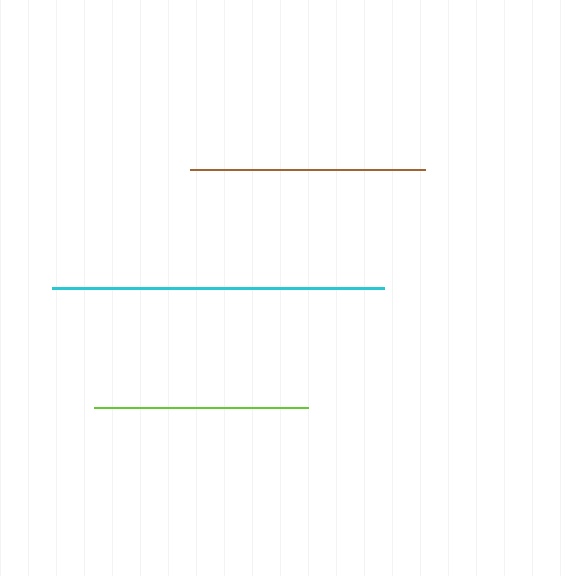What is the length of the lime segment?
The lime segment is approximately 214 pixels long.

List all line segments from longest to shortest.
From longest to shortest: cyan, brown, lime.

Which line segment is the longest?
The cyan line is the longest at approximately 332 pixels.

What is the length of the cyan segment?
The cyan segment is approximately 332 pixels long.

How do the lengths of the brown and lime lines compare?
The brown and lime lines are approximately the same length.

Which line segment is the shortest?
The lime line is the shortest at approximately 214 pixels.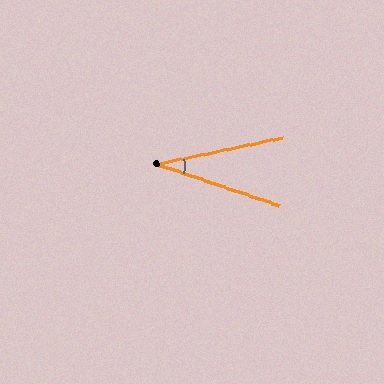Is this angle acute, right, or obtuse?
It is acute.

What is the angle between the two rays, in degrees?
Approximately 30 degrees.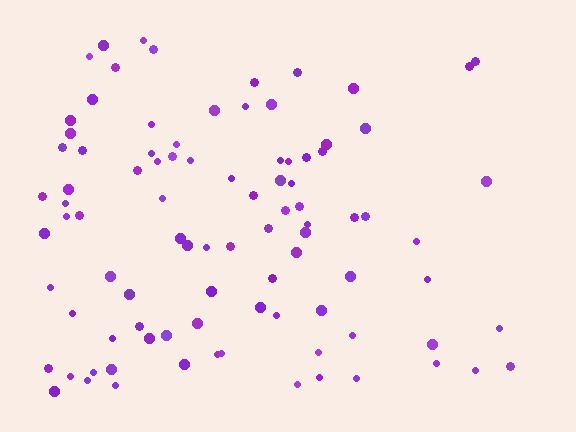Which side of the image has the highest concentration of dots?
The left.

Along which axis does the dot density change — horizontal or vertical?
Horizontal.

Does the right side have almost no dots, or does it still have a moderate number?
Still a moderate number, just noticeably fewer than the left.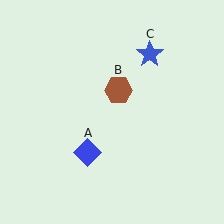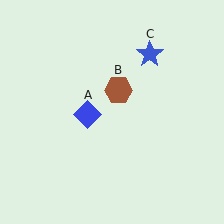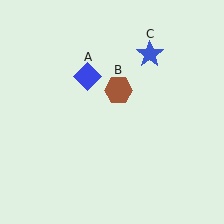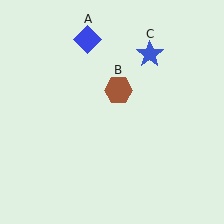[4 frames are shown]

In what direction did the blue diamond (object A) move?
The blue diamond (object A) moved up.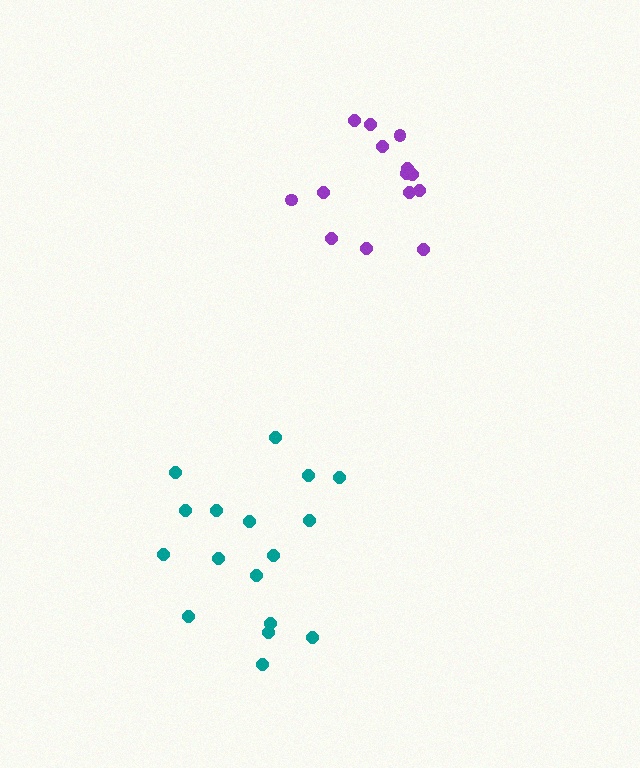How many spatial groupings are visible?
There are 2 spatial groupings.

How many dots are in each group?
Group 1: 17 dots, Group 2: 14 dots (31 total).